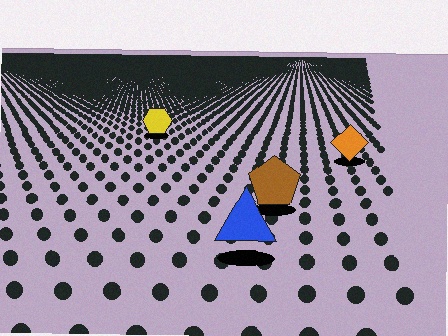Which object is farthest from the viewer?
The yellow hexagon is farthest from the viewer. It appears smaller and the ground texture around it is denser.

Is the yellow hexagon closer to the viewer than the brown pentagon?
No. The brown pentagon is closer — you can tell from the texture gradient: the ground texture is coarser near it.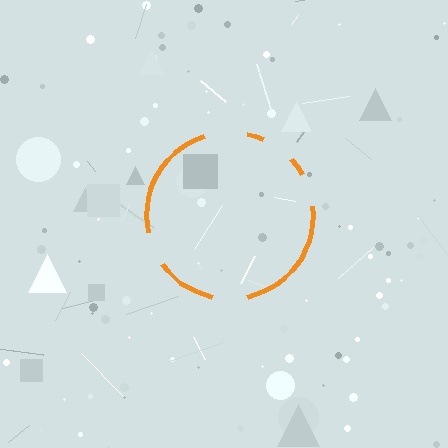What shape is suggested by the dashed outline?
The dashed outline suggests a circle.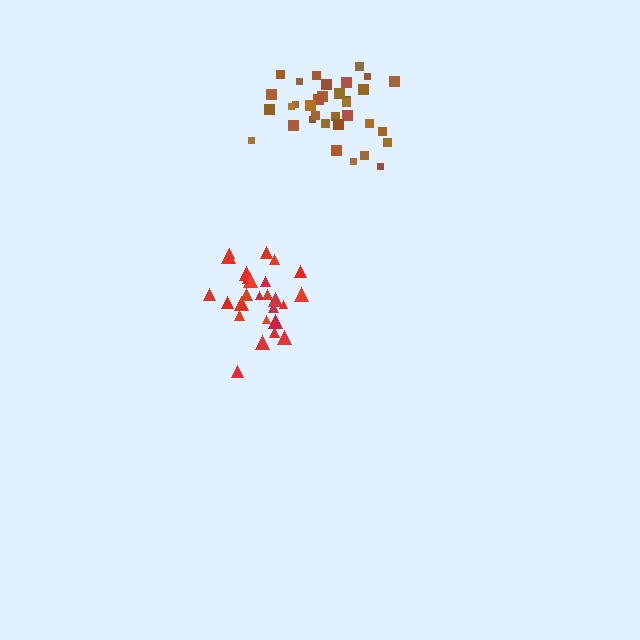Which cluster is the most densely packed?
Red.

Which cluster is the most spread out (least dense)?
Brown.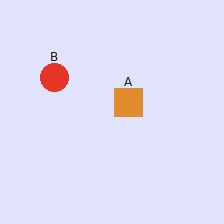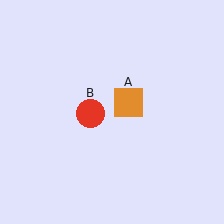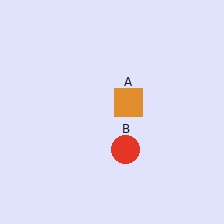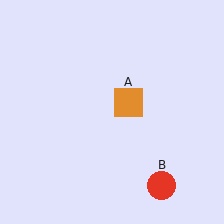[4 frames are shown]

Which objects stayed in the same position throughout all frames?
Orange square (object A) remained stationary.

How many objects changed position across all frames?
1 object changed position: red circle (object B).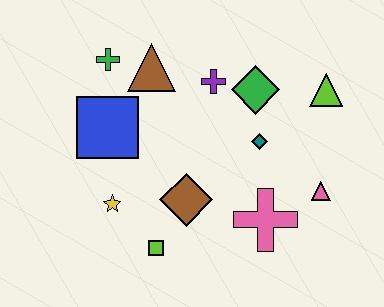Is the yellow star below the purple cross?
Yes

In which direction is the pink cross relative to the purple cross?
The pink cross is below the purple cross.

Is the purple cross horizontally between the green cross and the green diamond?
Yes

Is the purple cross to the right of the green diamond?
No